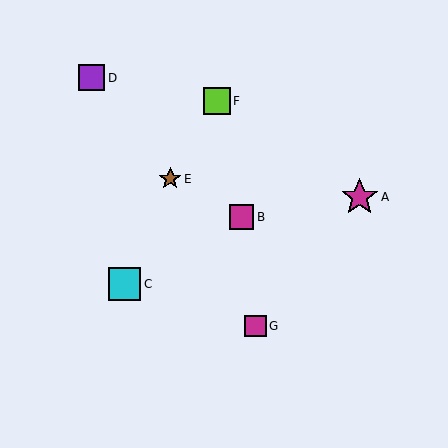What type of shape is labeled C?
Shape C is a cyan square.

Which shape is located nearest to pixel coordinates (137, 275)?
The cyan square (labeled C) at (125, 284) is nearest to that location.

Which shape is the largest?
The magenta star (labeled A) is the largest.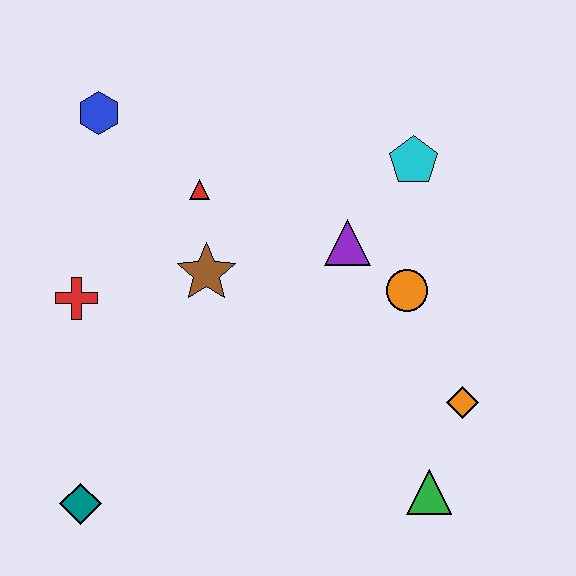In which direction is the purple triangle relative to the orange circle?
The purple triangle is to the left of the orange circle.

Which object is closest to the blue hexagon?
The red triangle is closest to the blue hexagon.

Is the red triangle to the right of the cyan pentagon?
No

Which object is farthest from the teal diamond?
The cyan pentagon is farthest from the teal diamond.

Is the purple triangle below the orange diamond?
No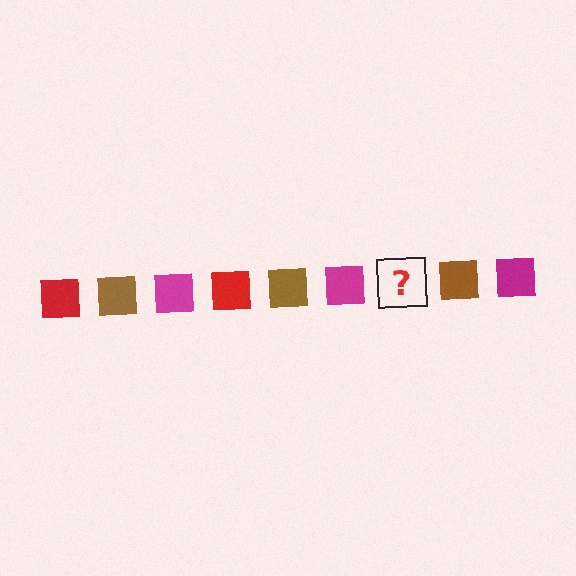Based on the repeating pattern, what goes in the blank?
The blank should be a red square.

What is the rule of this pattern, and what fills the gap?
The rule is that the pattern cycles through red, brown, magenta squares. The gap should be filled with a red square.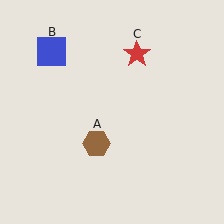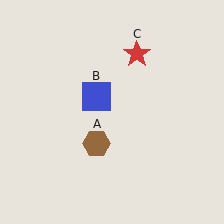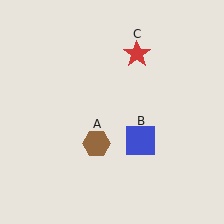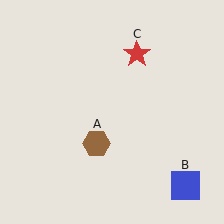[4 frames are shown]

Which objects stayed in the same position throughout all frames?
Brown hexagon (object A) and red star (object C) remained stationary.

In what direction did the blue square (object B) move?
The blue square (object B) moved down and to the right.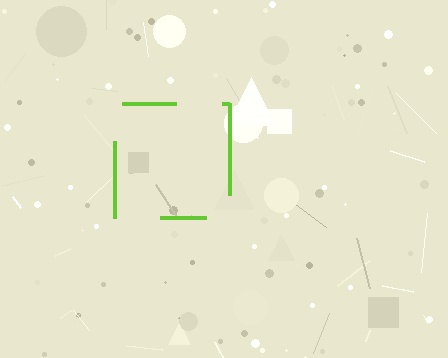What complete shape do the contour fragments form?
The contour fragments form a square.